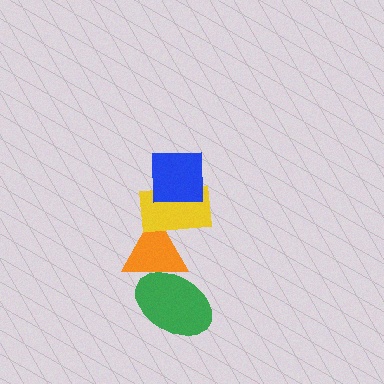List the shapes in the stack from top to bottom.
From top to bottom: the blue square, the yellow rectangle, the orange triangle, the green ellipse.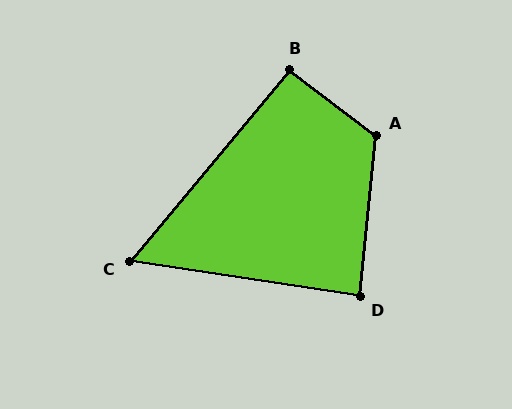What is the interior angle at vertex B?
Approximately 93 degrees (approximately right).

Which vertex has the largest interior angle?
A, at approximately 121 degrees.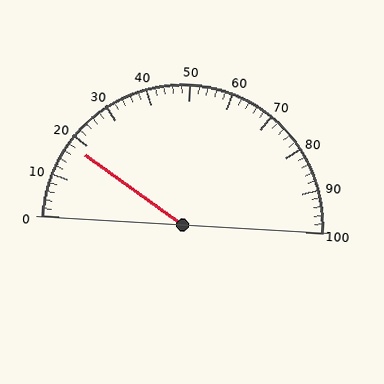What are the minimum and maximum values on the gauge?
The gauge ranges from 0 to 100.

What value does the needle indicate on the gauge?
The needle indicates approximately 18.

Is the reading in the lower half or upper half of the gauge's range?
The reading is in the lower half of the range (0 to 100).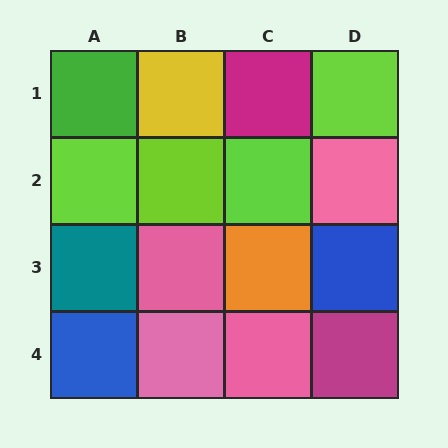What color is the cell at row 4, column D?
Magenta.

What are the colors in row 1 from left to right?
Green, yellow, magenta, lime.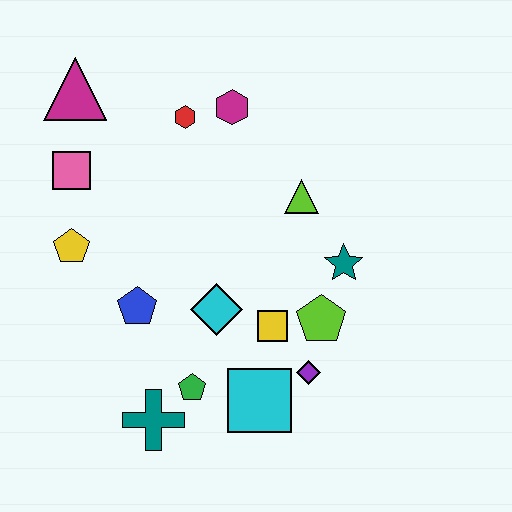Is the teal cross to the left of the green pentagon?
Yes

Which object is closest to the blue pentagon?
The cyan diamond is closest to the blue pentagon.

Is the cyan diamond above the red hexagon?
No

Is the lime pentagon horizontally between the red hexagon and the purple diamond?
No